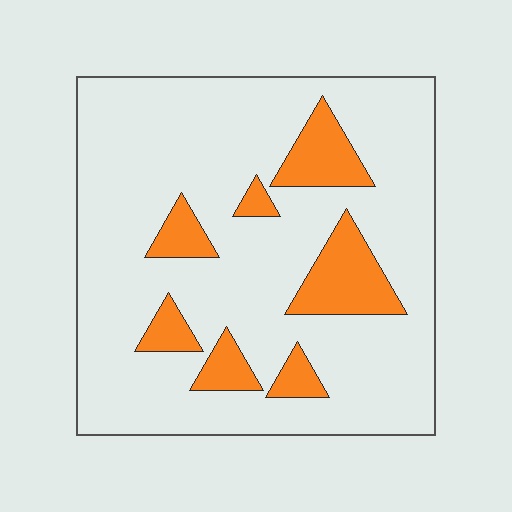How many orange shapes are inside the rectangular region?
7.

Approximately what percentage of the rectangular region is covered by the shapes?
Approximately 15%.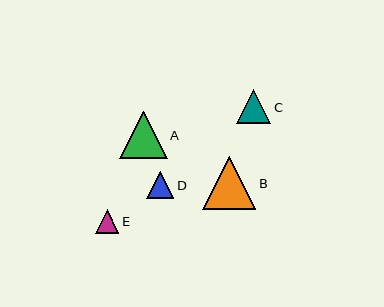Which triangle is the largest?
Triangle B is the largest with a size of approximately 54 pixels.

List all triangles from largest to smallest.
From largest to smallest: B, A, C, D, E.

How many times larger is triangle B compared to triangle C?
Triangle B is approximately 1.6 times the size of triangle C.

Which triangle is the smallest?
Triangle E is the smallest with a size of approximately 23 pixels.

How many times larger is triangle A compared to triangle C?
Triangle A is approximately 1.4 times the size of triangle C.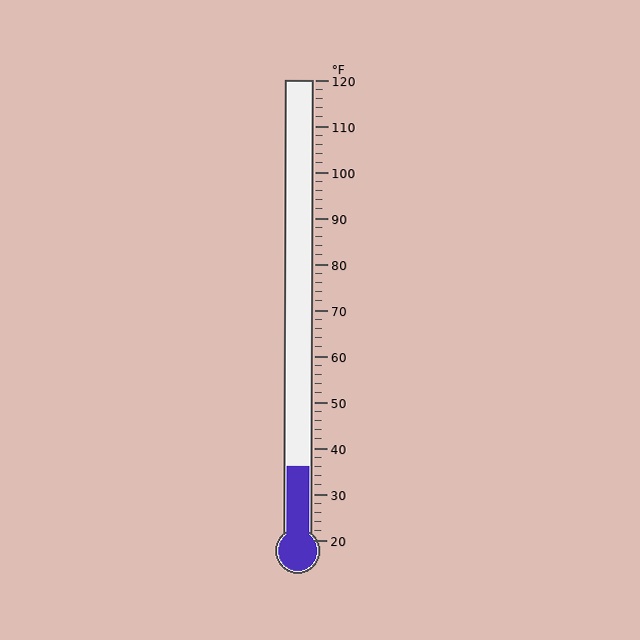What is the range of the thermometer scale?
The thermometer scale ranges from 20°F to 120°F.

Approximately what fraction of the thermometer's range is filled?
The thermometer is filled to approximately 15% of its range.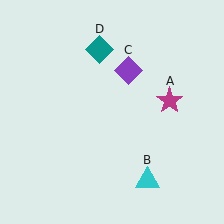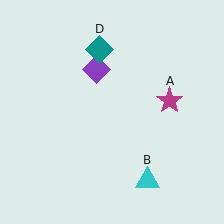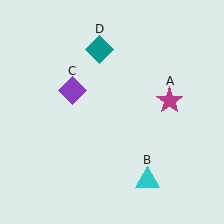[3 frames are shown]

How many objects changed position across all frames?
1 object changed position: purple diamond (object C).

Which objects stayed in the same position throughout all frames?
Magenta star (object A) and cyan triangle (object B) and teal diamond (object D) remained stationary.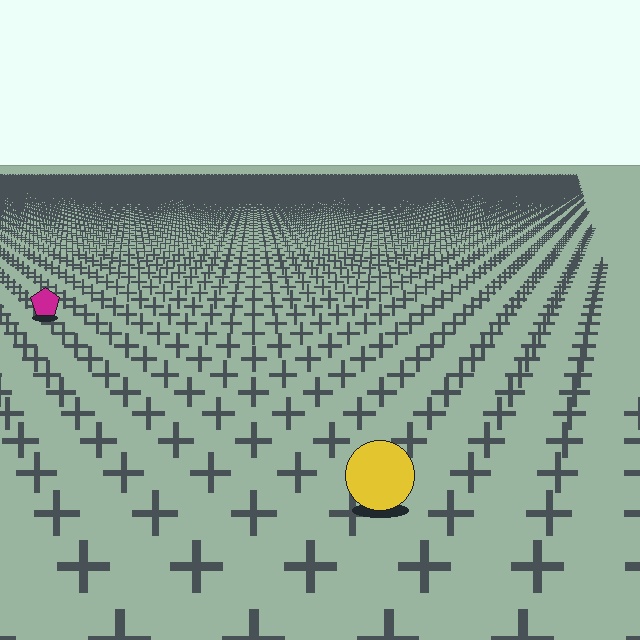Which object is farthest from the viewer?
The magenta pentagon is farthest from the viewer. It appears smaller and the ground texture around it is denser.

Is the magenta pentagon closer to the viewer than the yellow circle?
No. The yellow circle is closer — you can tell from the texture gradient: the ground texture is coarser near it.